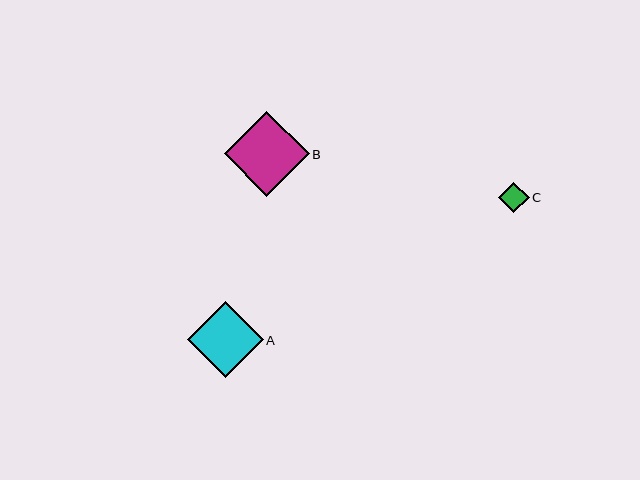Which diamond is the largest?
Diamond B is the largest with a size of approximately 85 pixels.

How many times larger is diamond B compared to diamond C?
Diamond B is approximately 2.8 times the size of diamond C.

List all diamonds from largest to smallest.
From largest to smallest: B, A, C.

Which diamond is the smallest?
Diamond C is the smallest with a size of approximately 30 pixels.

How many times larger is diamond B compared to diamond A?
Diamond B is approximately 1.1 times the size of diamond A.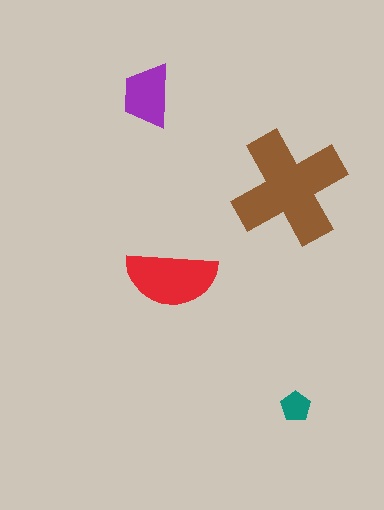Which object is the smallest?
The teal pentagon.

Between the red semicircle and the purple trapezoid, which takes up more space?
The red semicircle.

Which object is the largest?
The brown cross.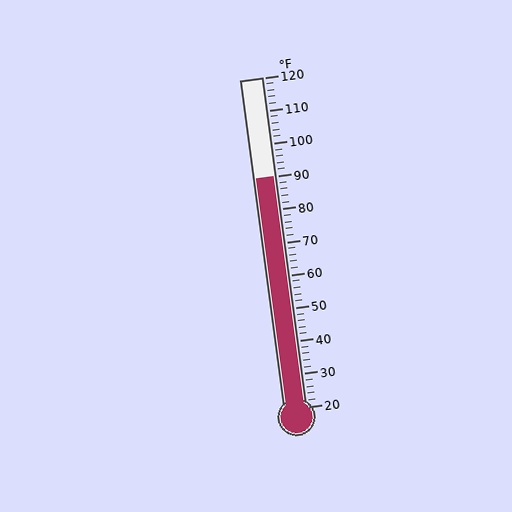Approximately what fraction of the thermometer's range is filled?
The thermometer is filled to approximately 70% of its range.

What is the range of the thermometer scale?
The thermometer scale ranges from 20°F to 120°F.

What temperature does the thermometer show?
The thermometer shows approximately 90°F.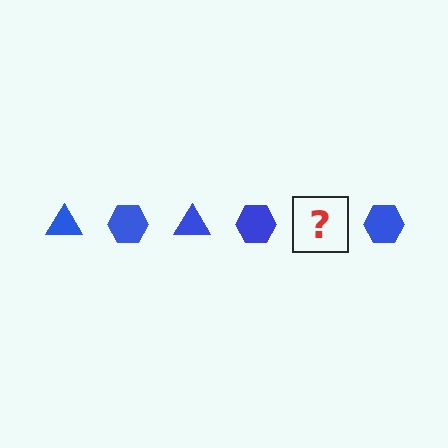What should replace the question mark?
The question mark should be replaced with a blue triangle.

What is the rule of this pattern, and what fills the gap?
The rule is that the pattern cycles through triangle, hexagon shapes in blue. The gap should be filled with a blue triangle.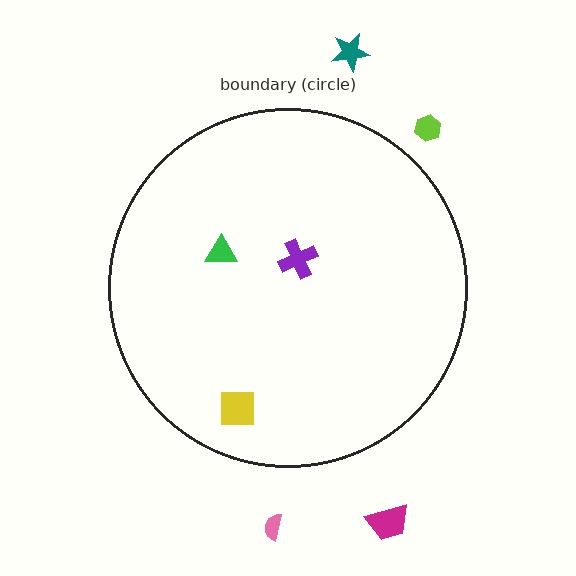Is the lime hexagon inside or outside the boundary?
Outside.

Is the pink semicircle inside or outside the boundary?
Outside.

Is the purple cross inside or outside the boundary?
Inside.